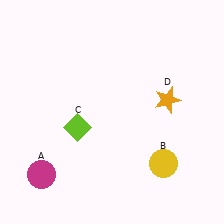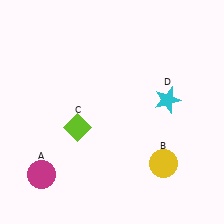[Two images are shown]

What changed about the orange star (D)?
In Image 1, D is orange. In Image 2, it changed to cyan.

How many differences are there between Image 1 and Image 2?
There is 1 difference between the two images.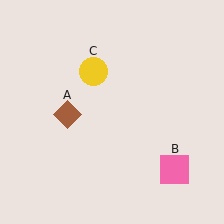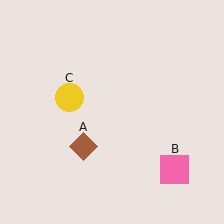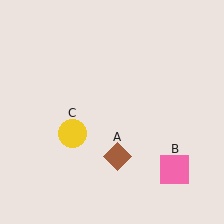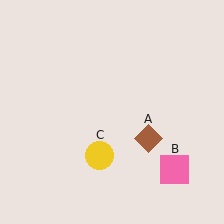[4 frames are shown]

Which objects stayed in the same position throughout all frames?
Pink square (object B) remained stationary.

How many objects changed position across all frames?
2 objects changed position: brown diamond (object A), yellow circle (object C).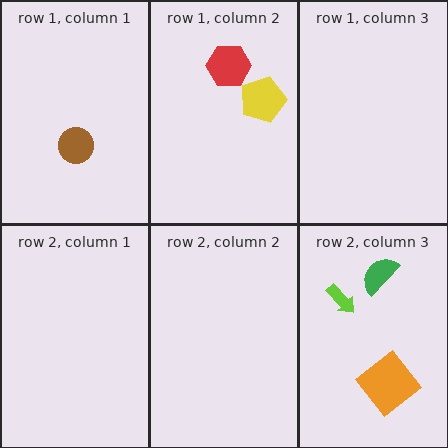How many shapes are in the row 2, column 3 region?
3.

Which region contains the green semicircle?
The row 2, column 3 region.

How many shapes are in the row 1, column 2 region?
2.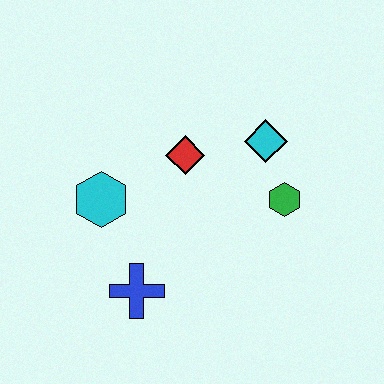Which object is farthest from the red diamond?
The blue cross is farthest from the red diamond.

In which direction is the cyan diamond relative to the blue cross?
The cyan diamond is above the blue cross.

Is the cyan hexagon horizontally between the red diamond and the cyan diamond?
No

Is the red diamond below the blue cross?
No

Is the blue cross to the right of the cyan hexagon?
Yes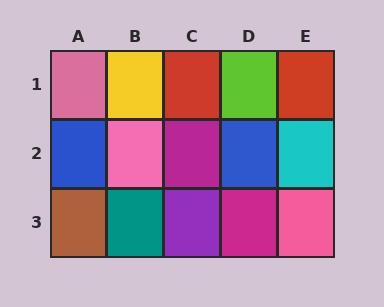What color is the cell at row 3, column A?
Brown.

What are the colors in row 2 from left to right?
Blue, pink, magenta, blue, cyan.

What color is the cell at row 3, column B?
Teal.